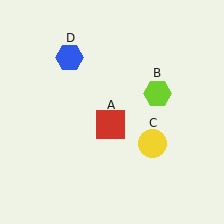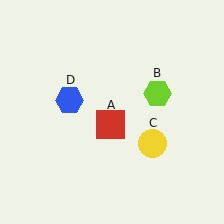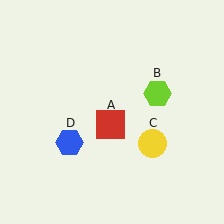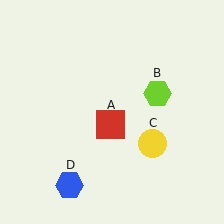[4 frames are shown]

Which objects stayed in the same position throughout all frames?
Red square (object A) and lime hexagon (object B) and yellow circle (object C) remained stationary.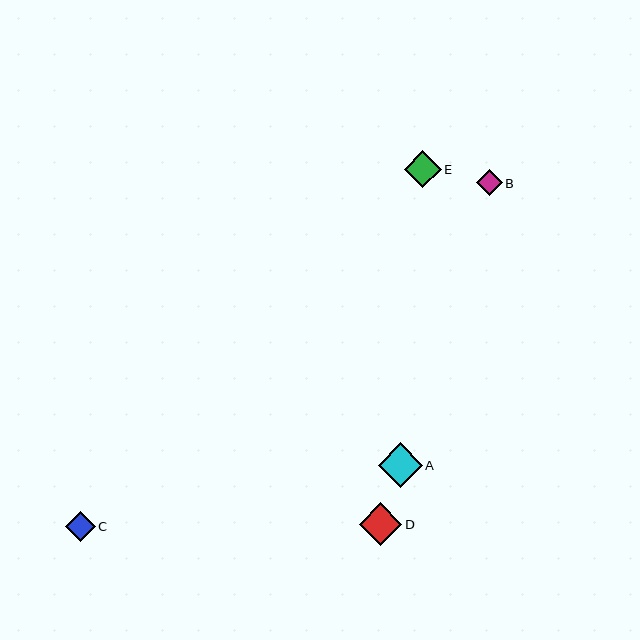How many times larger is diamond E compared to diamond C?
Diamond E is approximately 1.2 times the size of diamond C.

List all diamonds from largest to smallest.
From largest to smallest: A, D, E, C, B.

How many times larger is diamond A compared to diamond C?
Diamond A is approximately 1.5 times the size of diamond C.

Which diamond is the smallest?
Diamond B is the smallest with a size of approximately 26 pixels.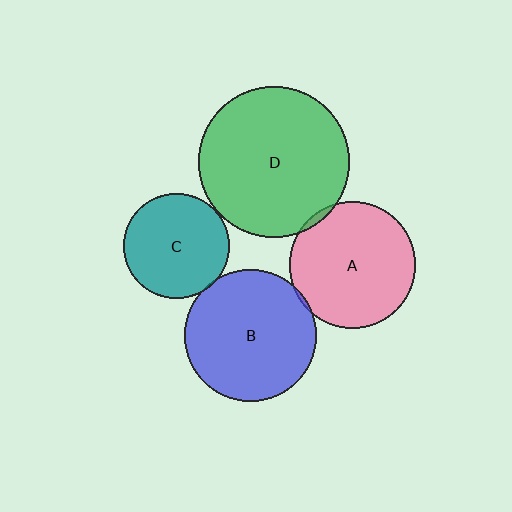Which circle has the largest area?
Circle D (green).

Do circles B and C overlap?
Yes.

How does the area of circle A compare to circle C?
Approximately 1.4 times.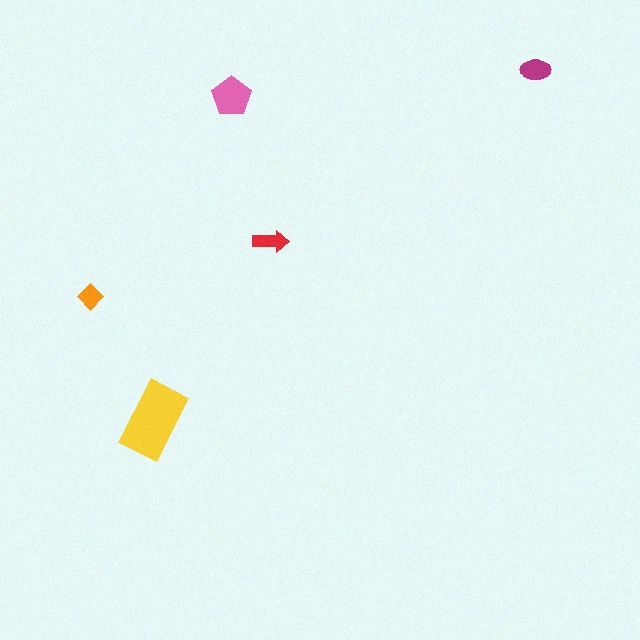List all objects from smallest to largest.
The orange diamond, the red arrow, the magenta ellipse, the pink pentagon, the yellow rectangle.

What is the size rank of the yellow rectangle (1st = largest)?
1st.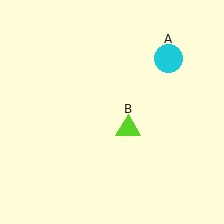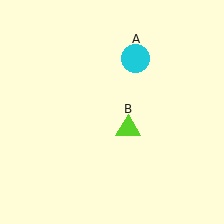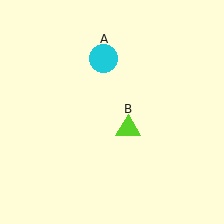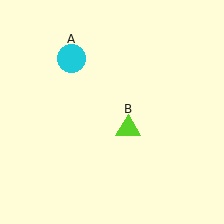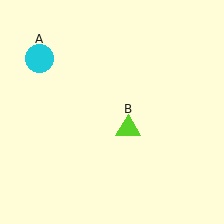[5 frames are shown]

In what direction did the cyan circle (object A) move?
The cyan circle (object A) moved left.